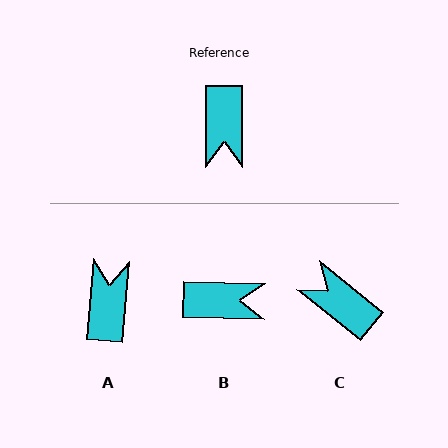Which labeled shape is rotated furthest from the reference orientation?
A, about 175 degrees away.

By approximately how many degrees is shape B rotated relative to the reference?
Approximately 88 degrees counter-clockwise.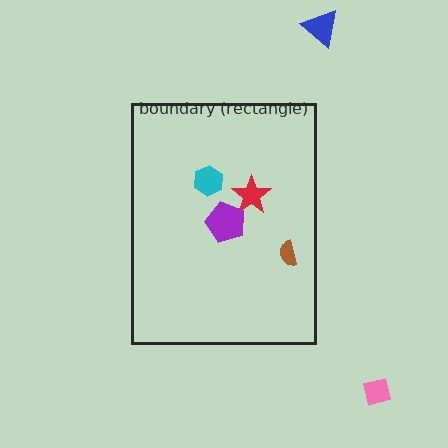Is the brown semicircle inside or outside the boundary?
Inside.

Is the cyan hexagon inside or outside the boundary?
Inside.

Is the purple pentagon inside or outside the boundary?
Inside.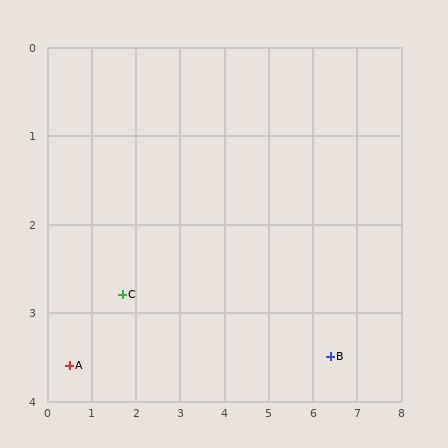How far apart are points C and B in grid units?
Points C and B are about 4.8 grid units apart.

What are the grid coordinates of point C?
Point C is at approximately (1.7, 2.8).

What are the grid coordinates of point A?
Point A is at approximately (0.5, 3.6).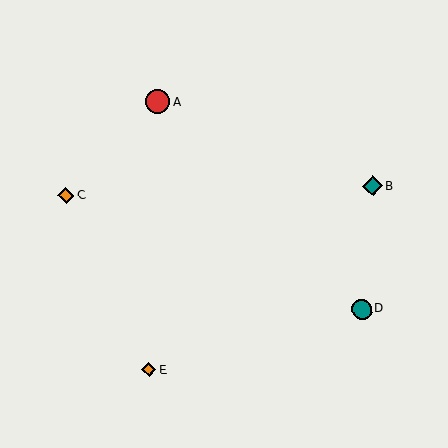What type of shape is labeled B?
Shape B is a teal diamond.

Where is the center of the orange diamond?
The center of the orange diamond is at (66, 196).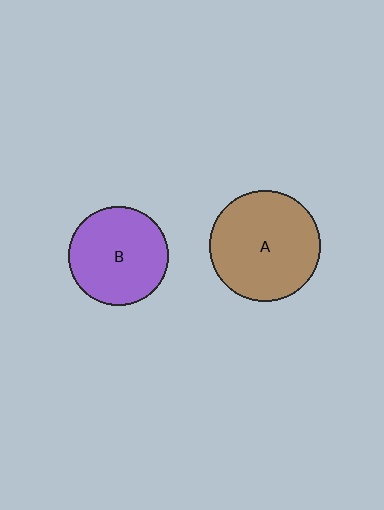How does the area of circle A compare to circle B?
Approximately 1.2 times.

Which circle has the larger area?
Circle A (brown).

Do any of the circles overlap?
No, none of the circles overlap.